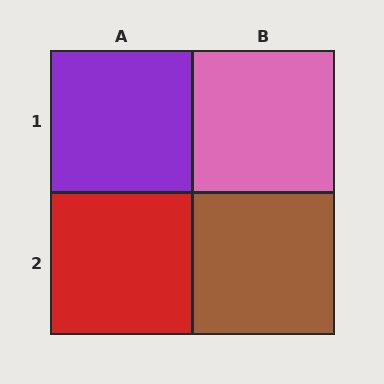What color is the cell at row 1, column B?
Pink.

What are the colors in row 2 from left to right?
Red, brown.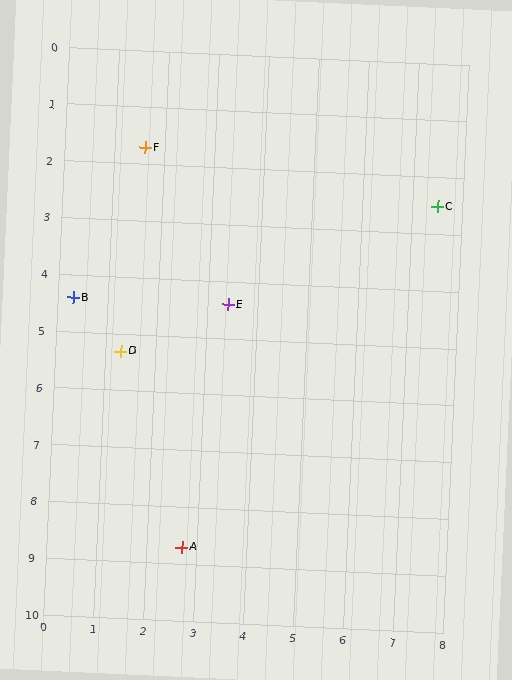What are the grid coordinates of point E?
Point E is at approximately (3.4, 4.4).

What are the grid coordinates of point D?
Point D is at approximately (1.3, 5.3).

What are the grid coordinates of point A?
Point A is at approximately (2.7, 8.7).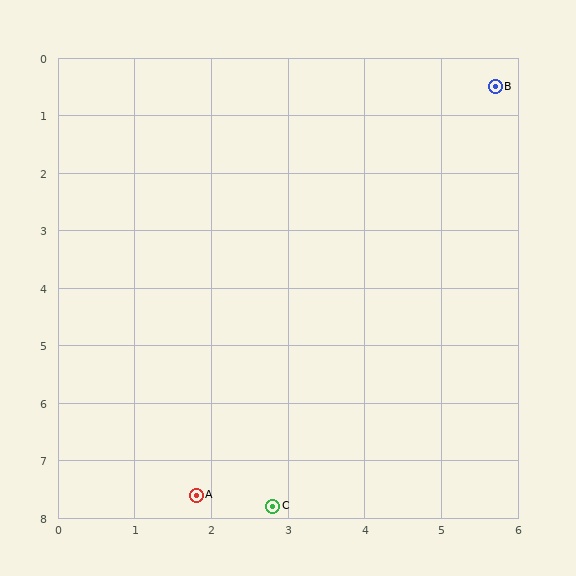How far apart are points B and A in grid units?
Points B and A are about 8.1 grid units apart.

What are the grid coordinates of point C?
Point C is at approximately (2.8, 7.8).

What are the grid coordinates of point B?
Point B is at approximately (5.7, 0.5).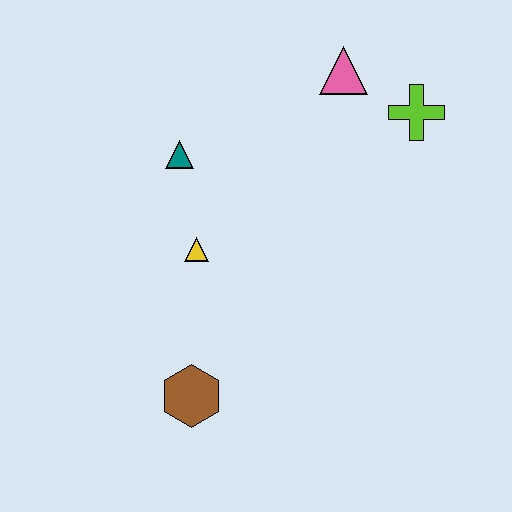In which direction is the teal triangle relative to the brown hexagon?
The teal triangle is above the brown hexagon.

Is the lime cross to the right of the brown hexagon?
Yes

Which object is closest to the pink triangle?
The lime cross is closest to the pink triangle.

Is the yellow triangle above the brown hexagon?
Yes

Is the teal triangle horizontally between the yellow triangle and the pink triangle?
No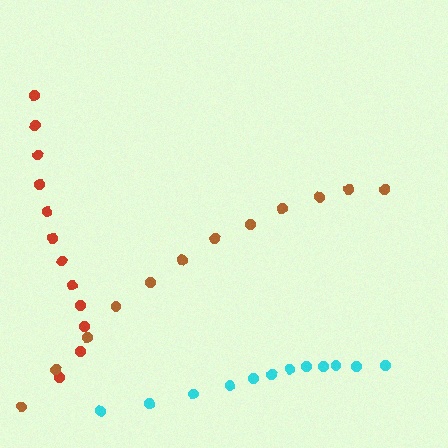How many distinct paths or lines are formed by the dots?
There are 3 distinct paths.